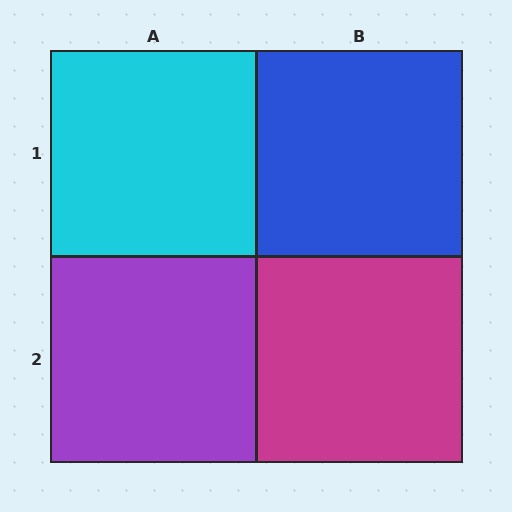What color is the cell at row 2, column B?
Magenta.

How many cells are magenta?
1 cell is magenta.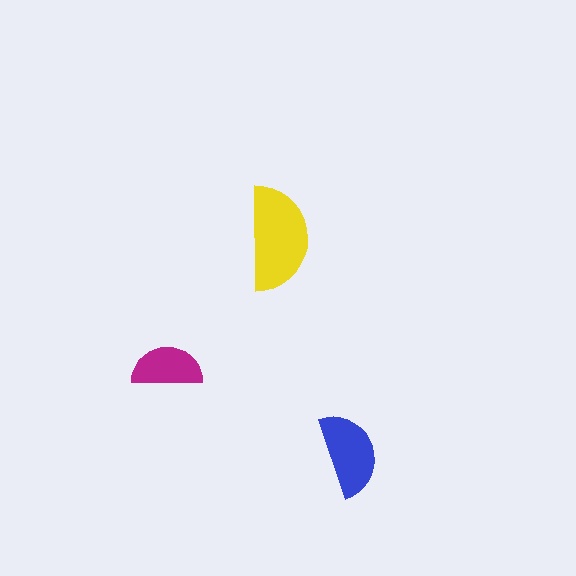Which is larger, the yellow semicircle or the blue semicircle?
The yellow one.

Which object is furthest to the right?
The blue semicircle is rightmost.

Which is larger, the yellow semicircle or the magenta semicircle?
The yellow one.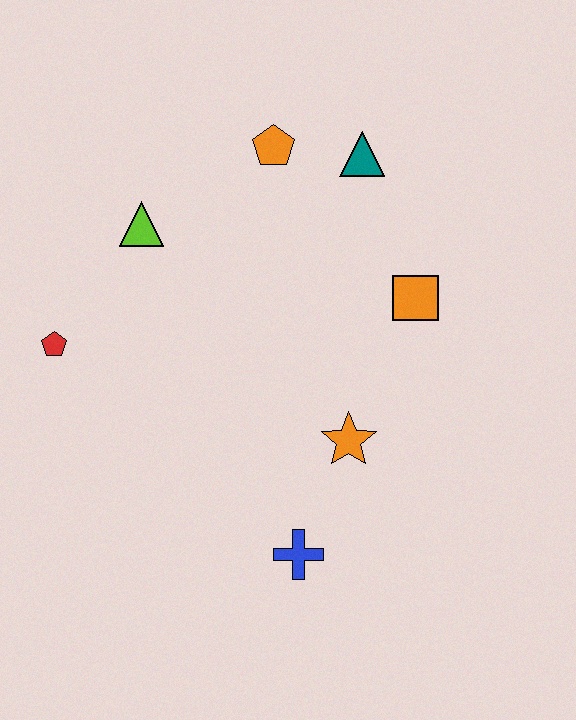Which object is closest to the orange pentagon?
The teal triangle is closest to the orange pentagon.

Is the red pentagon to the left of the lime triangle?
Yes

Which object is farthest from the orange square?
The red pentagon is farthest from the orange square.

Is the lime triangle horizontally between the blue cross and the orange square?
No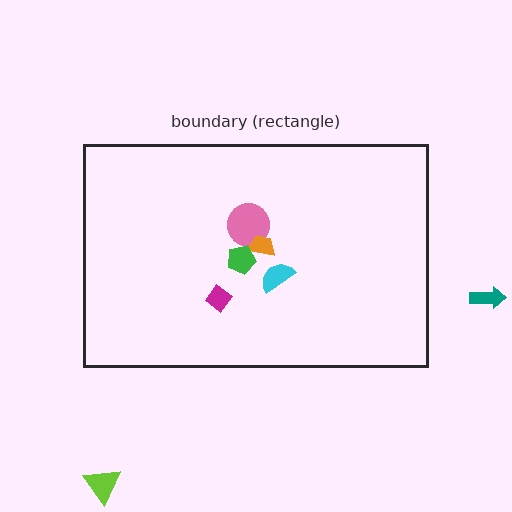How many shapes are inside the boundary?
5 inside, 2 outside.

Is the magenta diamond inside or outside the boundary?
Inside.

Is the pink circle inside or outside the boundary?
Inside.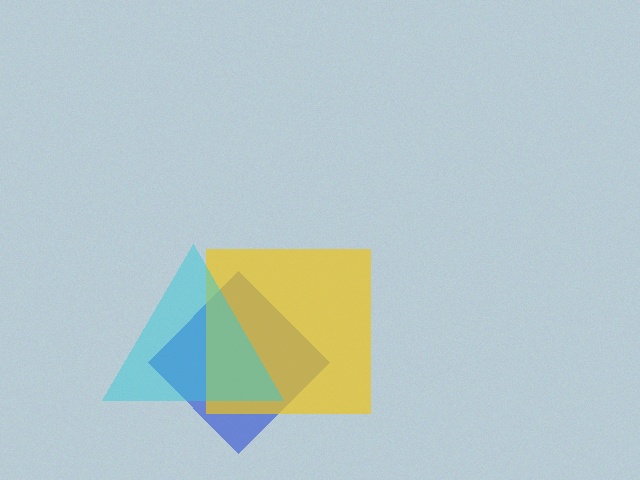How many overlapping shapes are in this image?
There are 3 overlapping shapes in the image.